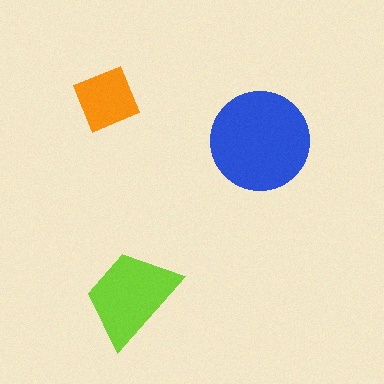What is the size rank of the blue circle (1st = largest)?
1st.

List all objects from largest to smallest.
The blue circle, the lime trapezoid, the orange diamond.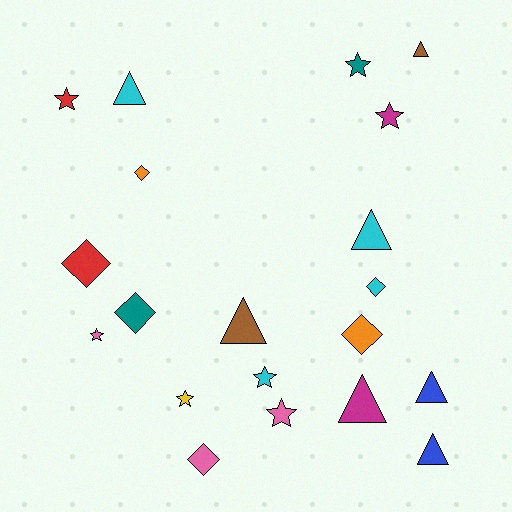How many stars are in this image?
There are 7 stars.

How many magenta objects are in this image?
There are 2 magenta objects.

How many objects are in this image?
There are 20 objects.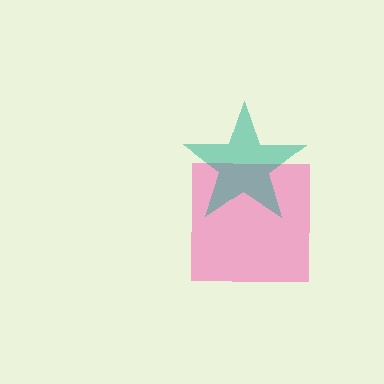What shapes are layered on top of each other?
The layered shapes are: a pink square, a teal star.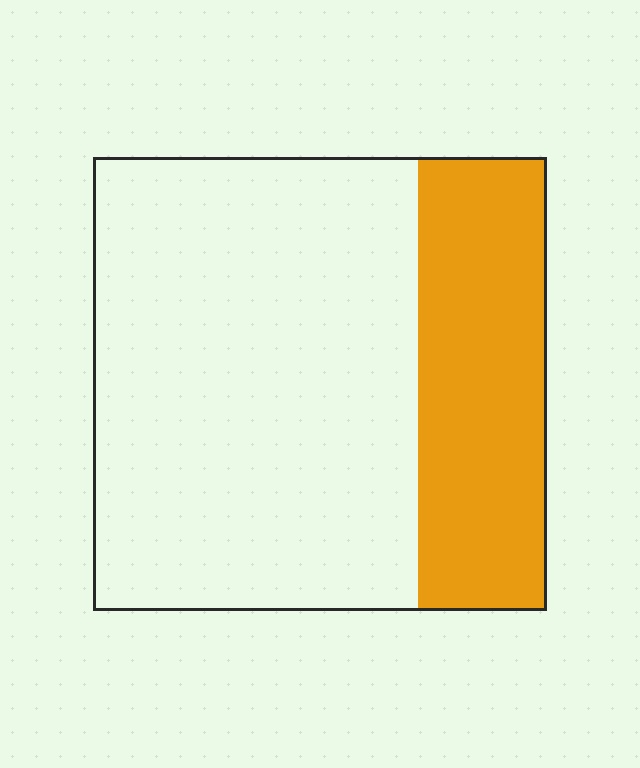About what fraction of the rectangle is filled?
About one quarter (1/4).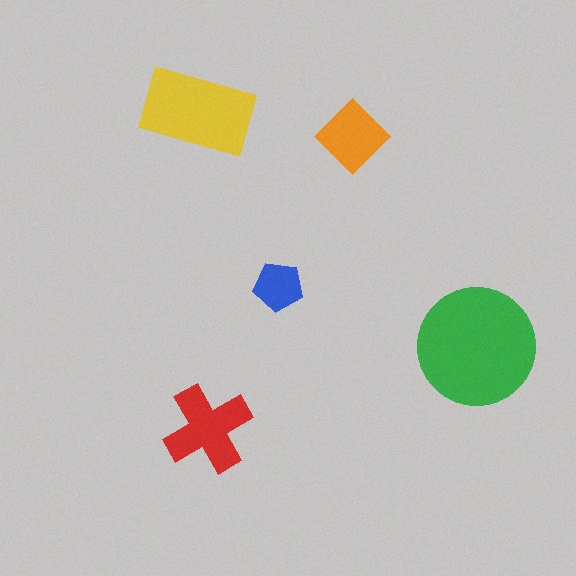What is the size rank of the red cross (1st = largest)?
3rd.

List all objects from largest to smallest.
The green circle, the yellow rectangle, the red cross, the orange diamond, the blue pentagon.